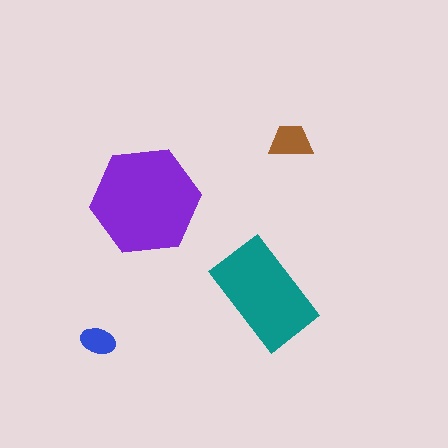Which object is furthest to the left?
The blue ellipse is leftmost.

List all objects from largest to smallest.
The purple hexagon, the teal rectangle, the brown trapezoid, the blue ellipse.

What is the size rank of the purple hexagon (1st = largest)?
1st.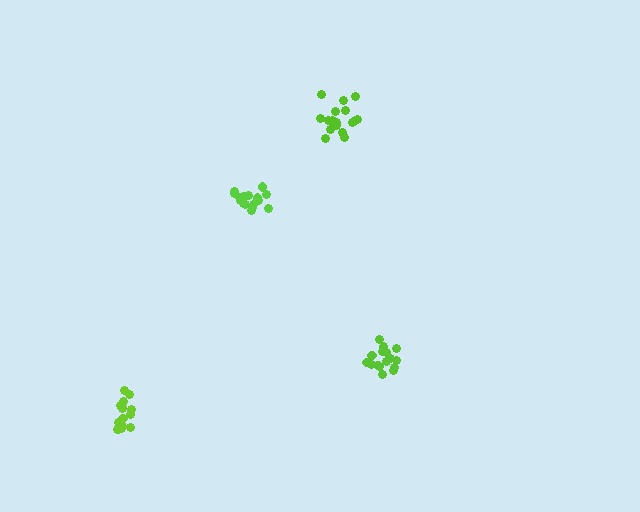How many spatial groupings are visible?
There are 4 spatial groupings.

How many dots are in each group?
Group 1: 19 dots, Group 2: 16 dots, Group 3: 15 dots, Group 4: 16 dots (66 total).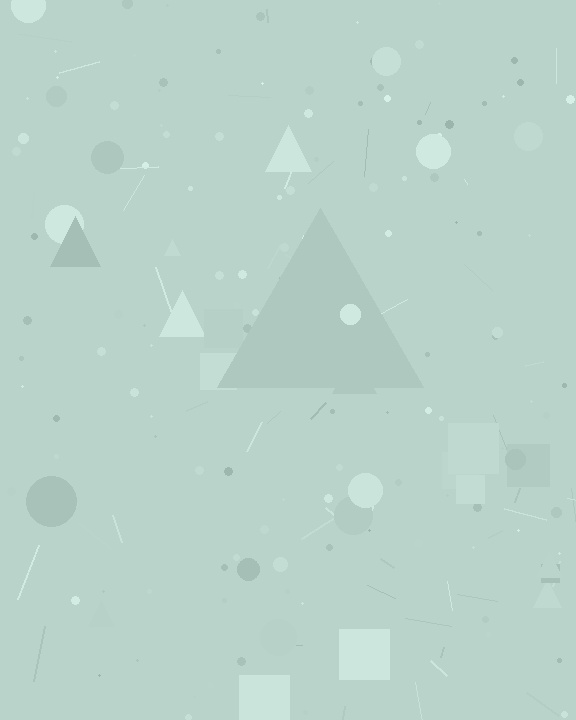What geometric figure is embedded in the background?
A triangle is embedded in the background.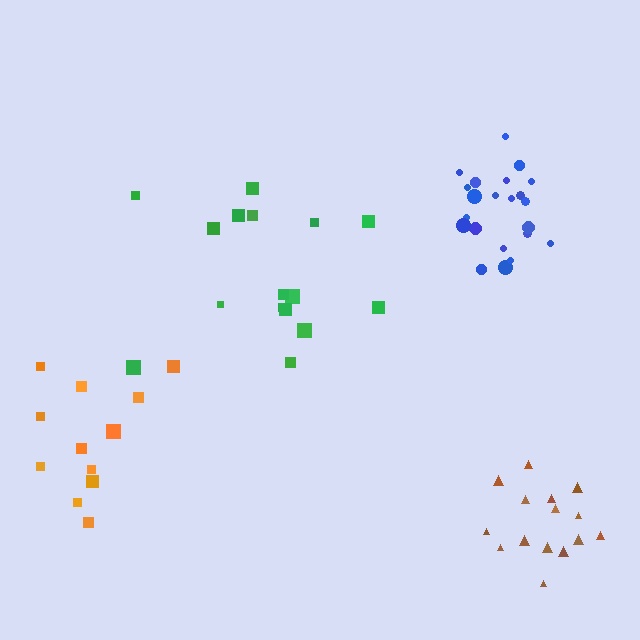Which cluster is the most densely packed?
Blue.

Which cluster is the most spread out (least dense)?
Orange.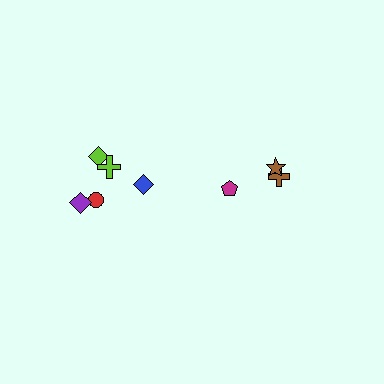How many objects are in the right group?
There are 3 objects.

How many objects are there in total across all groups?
There are 8 objects.